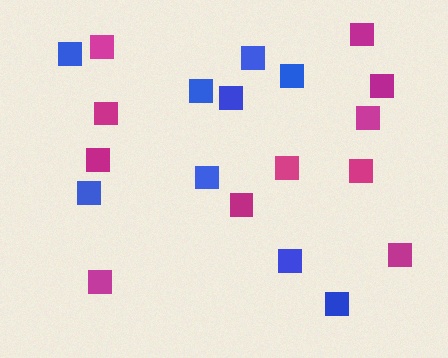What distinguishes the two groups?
There are 2 groups: one group of blue squares (9) and one group of magenta squares (11).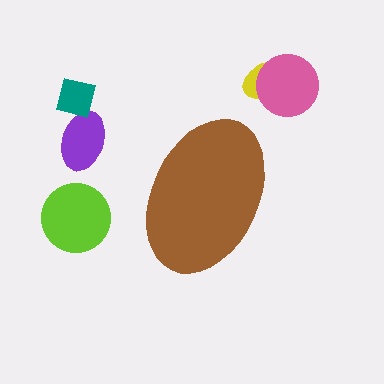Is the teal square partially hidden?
No, the teal square is fully visible.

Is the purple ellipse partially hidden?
No, the purple ellipse is fully visible.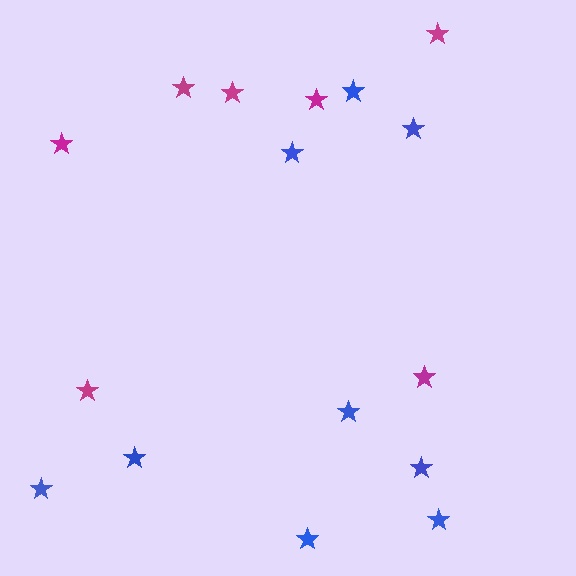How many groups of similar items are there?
There are 2 groups: one group of magenta stars (7) and one group of blue stars (9).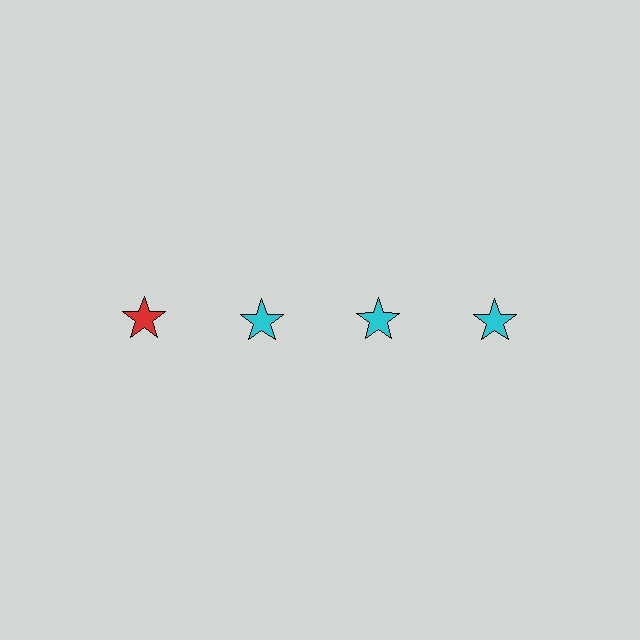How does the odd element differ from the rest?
It has a different color: red instead of cyan.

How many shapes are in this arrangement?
There are 4 shapes arranged in a grid pattern.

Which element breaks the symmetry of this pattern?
The red star in the top row, leftmost column breaks the symmetry. All other shapes are cyan stars.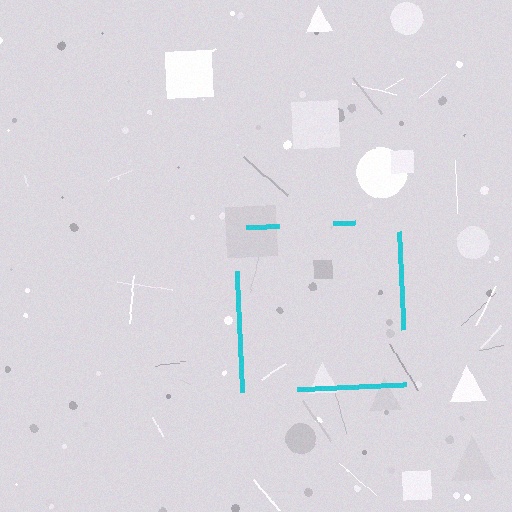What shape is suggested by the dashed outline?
The dashed outline suggests a square.